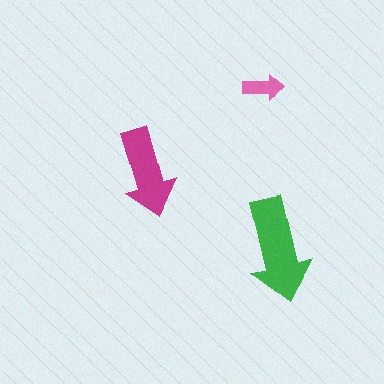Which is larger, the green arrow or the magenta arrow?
The green one.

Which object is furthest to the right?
The green arrow is rightmost.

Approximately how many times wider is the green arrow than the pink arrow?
About 2.5 times wider.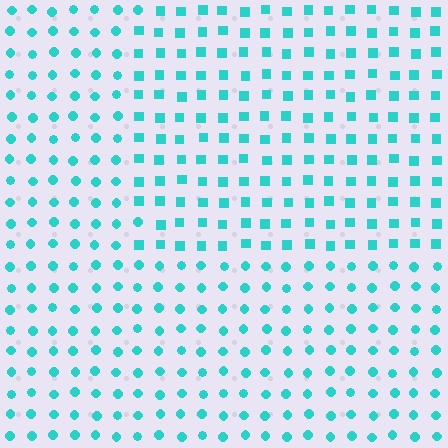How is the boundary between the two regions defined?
The boundary is defined by a change in element shape: squares inside vs. circles outside. All elements share the same color and spacing.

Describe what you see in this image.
The image is filled with small cyan elements arranged in a uniform grid. A rectangle-shaped region contains squares, while the surrounding area contains circles. The boundary is defined purely by the change in element shape.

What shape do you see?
I see a rectangle.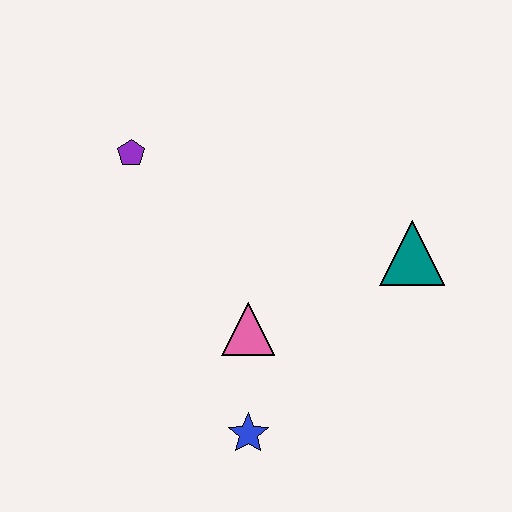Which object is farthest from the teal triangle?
The purple pentagon is farthest from the teal triangle.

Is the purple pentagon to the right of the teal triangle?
No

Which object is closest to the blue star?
The pink triangle is closest to the blue star.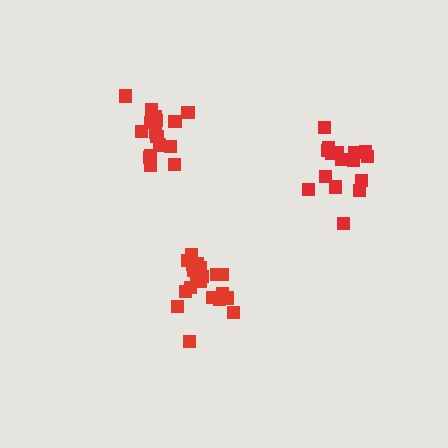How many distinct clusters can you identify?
There are 3 distinct clusters.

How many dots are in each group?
Group 1: 20 dots, Group 2: 17 dots, Group 3: 18 dots (55 total).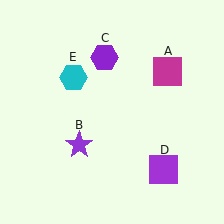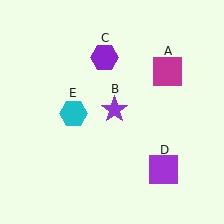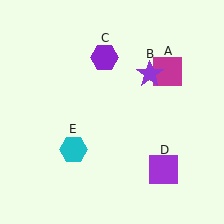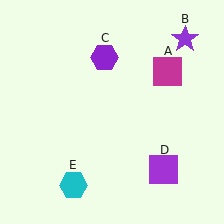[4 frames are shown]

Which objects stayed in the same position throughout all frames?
Magenta square (object A) and purple hexagon (object C) and purple square (object D) remained stationary.